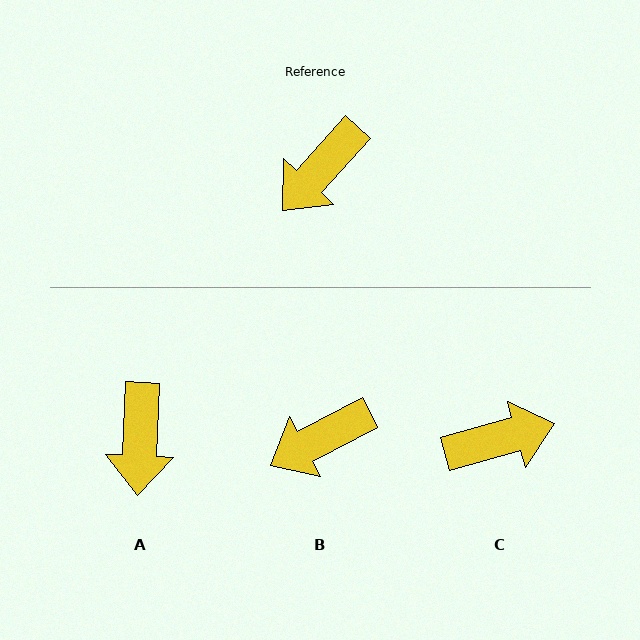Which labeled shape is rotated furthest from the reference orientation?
C, about 147 degrees away.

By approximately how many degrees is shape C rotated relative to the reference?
Approximately 147 degrees counter-clockwise.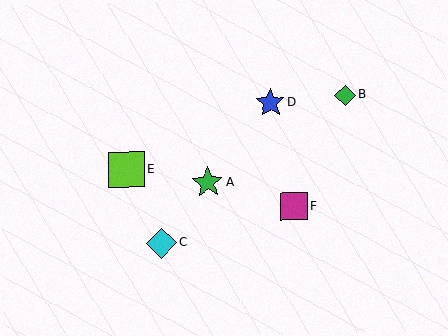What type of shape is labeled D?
Shape D is a blue star.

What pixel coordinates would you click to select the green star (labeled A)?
Click at (208, 182) to select the green star A.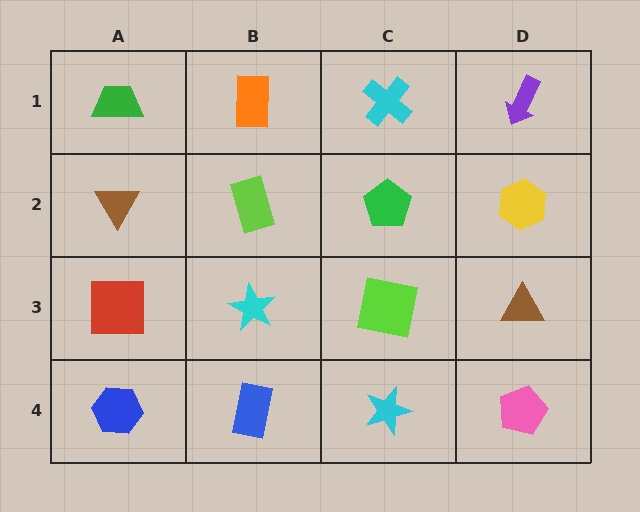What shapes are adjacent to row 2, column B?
An orange rectangle (row 1, column B), a cyan star (row 3, column B), a brown triangle (row 2, column A), a green pentagon (row 2, column C).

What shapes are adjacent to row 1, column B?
A lime rectangle (row 2, column B), a green trapezoid (row 1, column A), a cyan cross (row 1, column C).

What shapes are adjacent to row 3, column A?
A brown triangle (row 2, column A), a blue hexagon (row 4, column A), a cyan star (row 3, column B).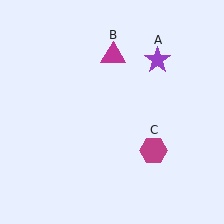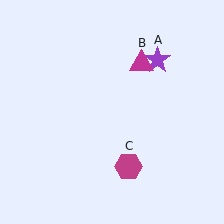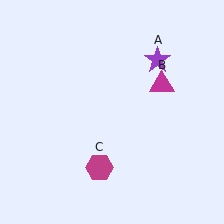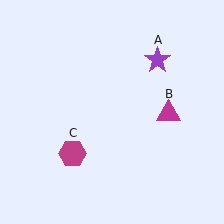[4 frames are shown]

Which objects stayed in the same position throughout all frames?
Purple star (object A) remained stationary.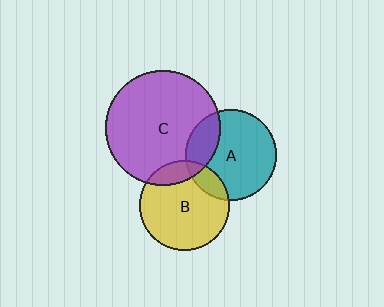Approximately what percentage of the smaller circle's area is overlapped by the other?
Approximately 15%.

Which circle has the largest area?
Circle C (purple).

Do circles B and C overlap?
Yes.